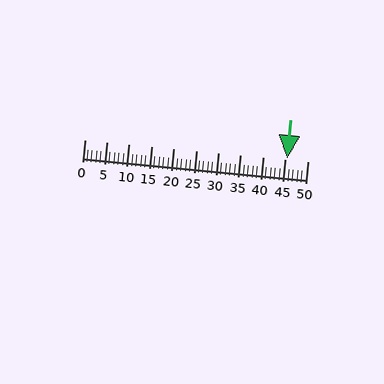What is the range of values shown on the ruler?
The ruler shows values from 0 to 50.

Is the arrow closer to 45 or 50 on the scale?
The arrow is closer to 45.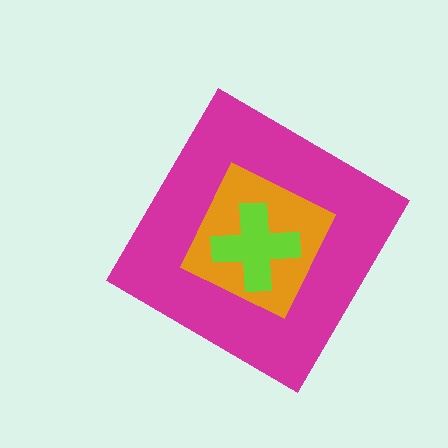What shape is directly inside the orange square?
The lime cross.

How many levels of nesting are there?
3.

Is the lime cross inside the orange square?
Yes.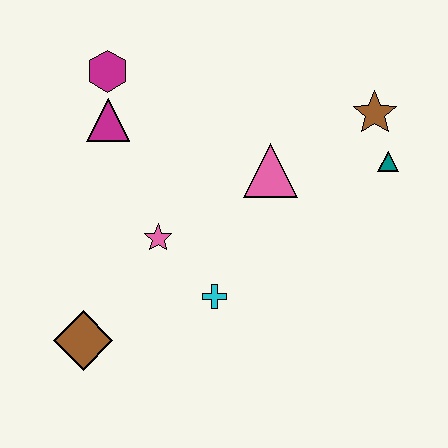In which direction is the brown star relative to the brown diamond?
The brown star is to the right of the brown diamond.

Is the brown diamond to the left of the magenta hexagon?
Yes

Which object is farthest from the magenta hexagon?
The teal triangle is farthest from the magenta hexagon.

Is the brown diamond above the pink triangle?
No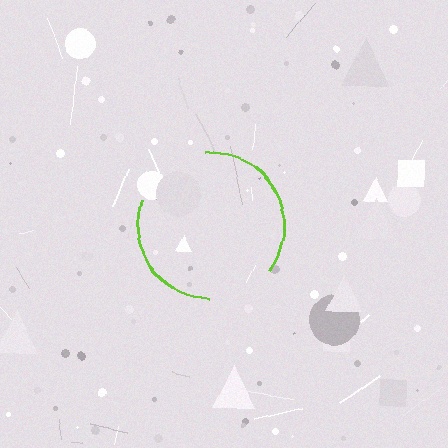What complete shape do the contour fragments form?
The contour fragments form a circle.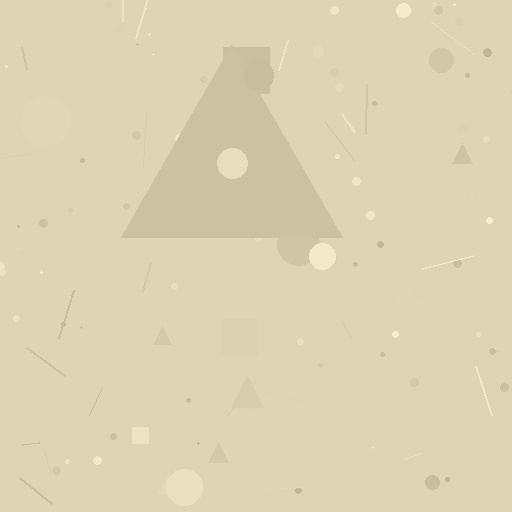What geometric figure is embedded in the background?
A triangle is embedded in the background.